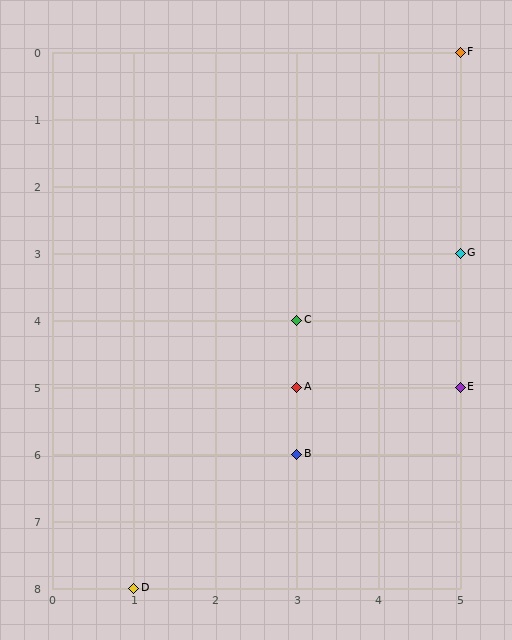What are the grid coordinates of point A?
Point A is at grid coordinates (3, 5).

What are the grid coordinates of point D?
Point D is at grid coordinates (1, 8).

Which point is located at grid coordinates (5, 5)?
Point E is at (5, 5).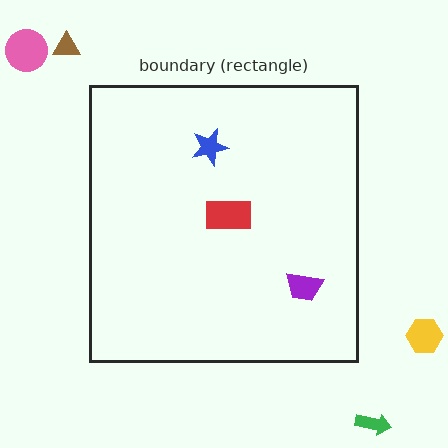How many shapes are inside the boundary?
3 inside, 4 outside.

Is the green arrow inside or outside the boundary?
Outside.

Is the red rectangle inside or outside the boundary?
Inside.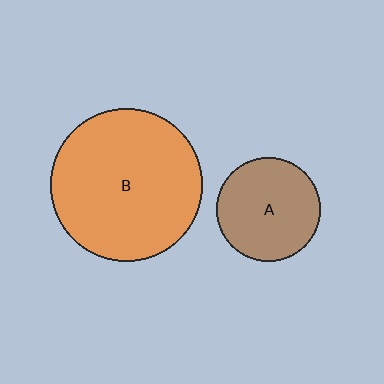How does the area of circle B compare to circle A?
Approximately 2.2 times.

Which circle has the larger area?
Circle B (orange).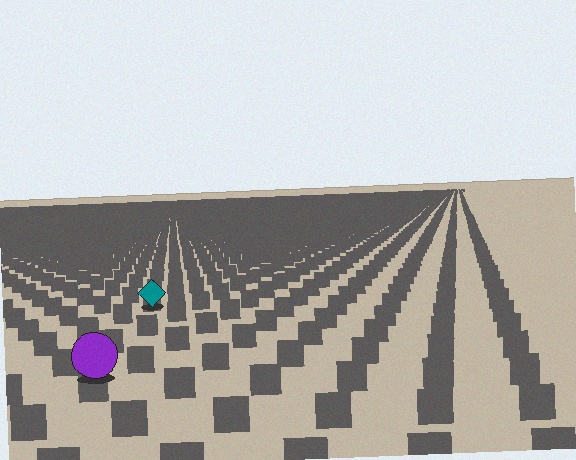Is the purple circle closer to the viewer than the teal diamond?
Yes. The purple circle is closer — you can tell from the texture gradient: the ground texture is coarser near it.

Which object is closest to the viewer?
The purple circle is closest. The texture marks near it are larger and more spread out.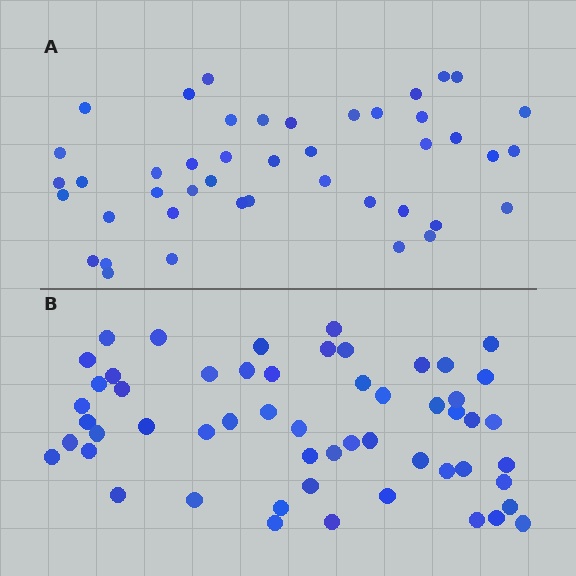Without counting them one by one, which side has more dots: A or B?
Region B (the bottom region) has more dots.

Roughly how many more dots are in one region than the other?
Region B has roughly 12 or so more dots than region A.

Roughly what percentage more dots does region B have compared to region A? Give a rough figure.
About 25% more.